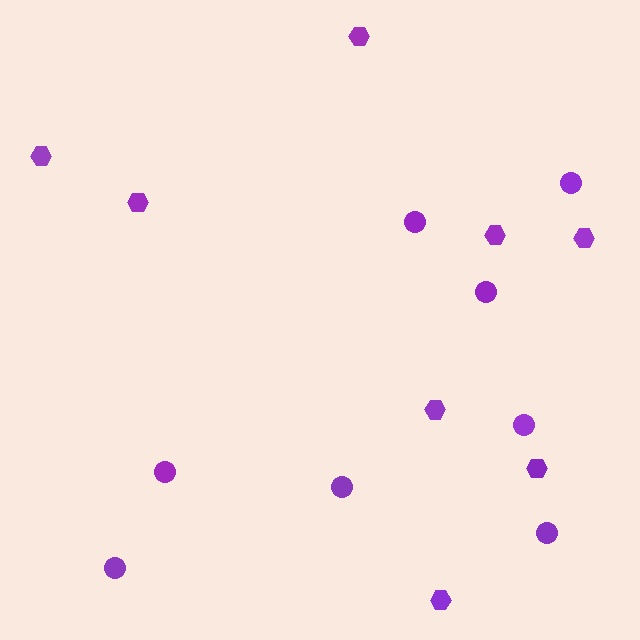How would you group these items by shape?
There are 2 groups: one group of hexagons (8) and one group of circles (8).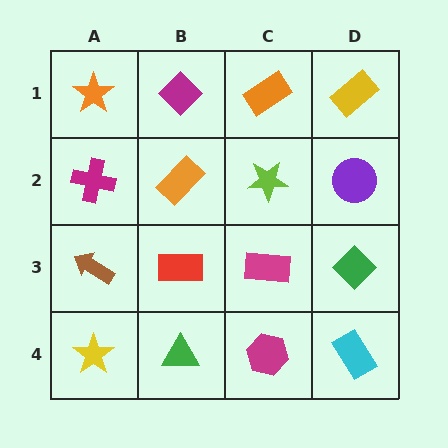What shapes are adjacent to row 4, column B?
A red rectangle (row 3, column B), a yellow star (row 4, column A), a magenta hexagon (row 4, column C).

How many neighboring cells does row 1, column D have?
2.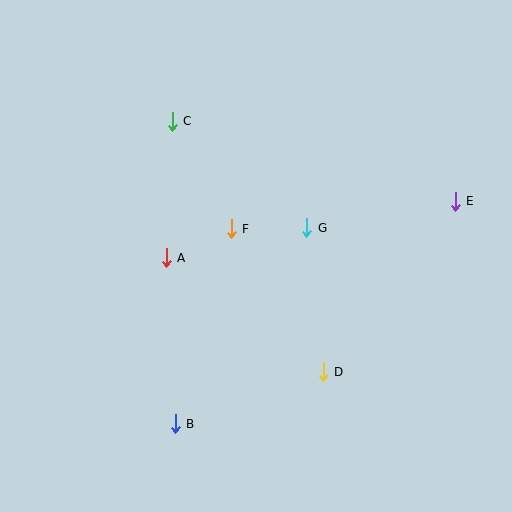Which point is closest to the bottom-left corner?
Point B is closest to the bottom-left corner.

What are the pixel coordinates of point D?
Point D is at (323, 372).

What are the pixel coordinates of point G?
Point G is at (307, 228).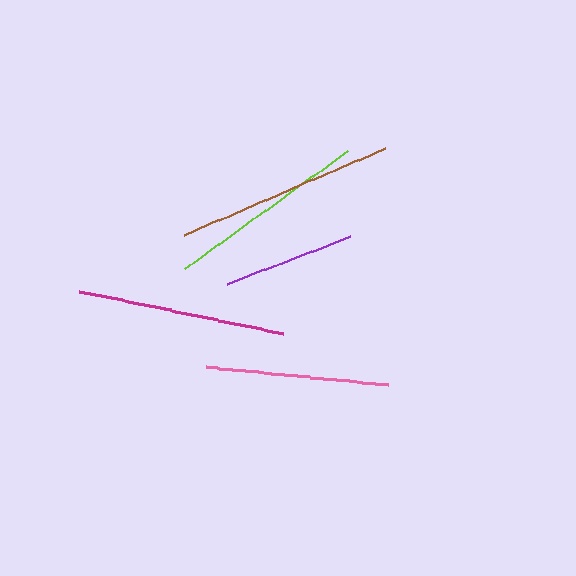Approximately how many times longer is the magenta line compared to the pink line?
The magenta line is approximately 1.1 times the length of the pink line.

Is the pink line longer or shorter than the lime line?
The lime line is longer than the pink line.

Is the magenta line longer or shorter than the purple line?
The magenta line is longer than the purple line.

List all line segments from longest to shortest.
From longest to shortest: brown, magenta, lime, pink, purple.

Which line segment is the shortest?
The purple line is the shortest at approximately 131 pixels.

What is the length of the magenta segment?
The magenta segment is approximately 208 pixels long.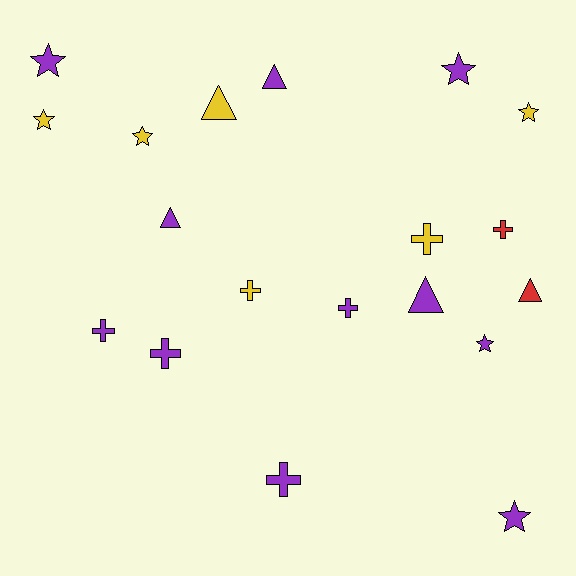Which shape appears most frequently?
Star, with 7 objects.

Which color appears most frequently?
Purple, with 11 objects.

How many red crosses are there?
There is 1 red cross.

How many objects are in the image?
There are 19 objects.